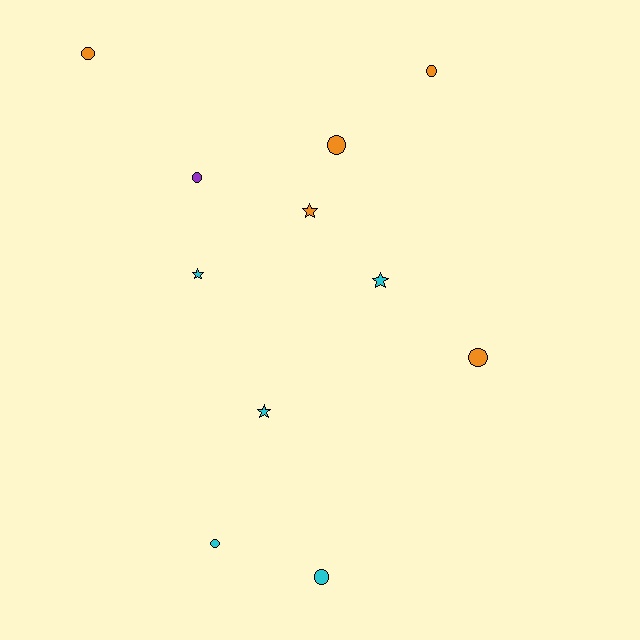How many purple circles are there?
There is 1 purple circle.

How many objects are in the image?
There are 11 objects.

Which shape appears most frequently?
Circle, with 7 objects.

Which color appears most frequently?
Cyan, with 5 objects.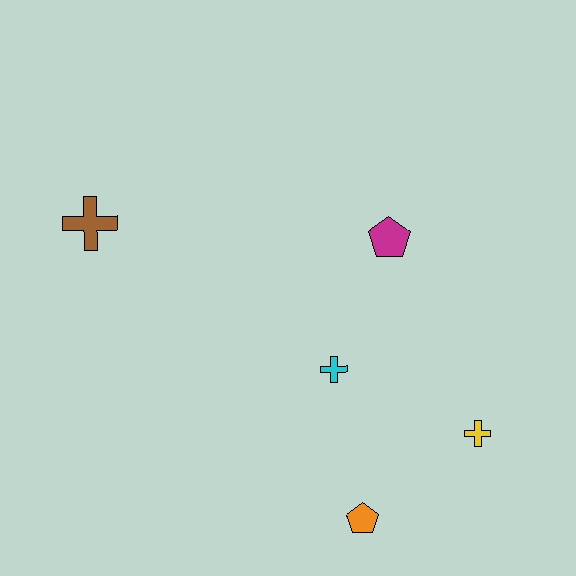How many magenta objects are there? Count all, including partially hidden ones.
There is 1 magenta object.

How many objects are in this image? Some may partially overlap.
There are 5 objects.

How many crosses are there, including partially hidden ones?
There are 3 crosses.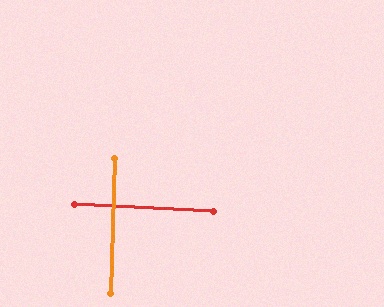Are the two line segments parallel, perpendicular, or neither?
Perpendicular — they meet at approximately 89°.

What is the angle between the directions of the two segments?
Approximately 89 degrees.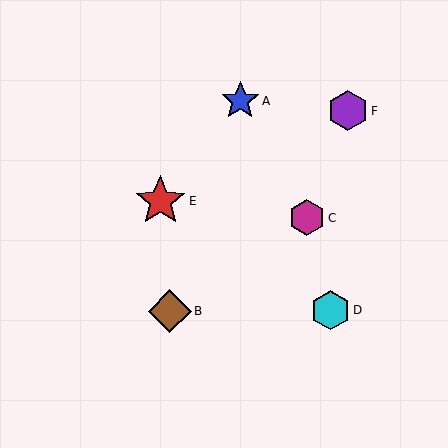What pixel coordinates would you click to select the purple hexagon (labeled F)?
Click at (348, 111) to select the purple hexagon F.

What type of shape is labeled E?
Shape E is a red star.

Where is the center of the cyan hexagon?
The center of the cyan hexagon is at (330, 310).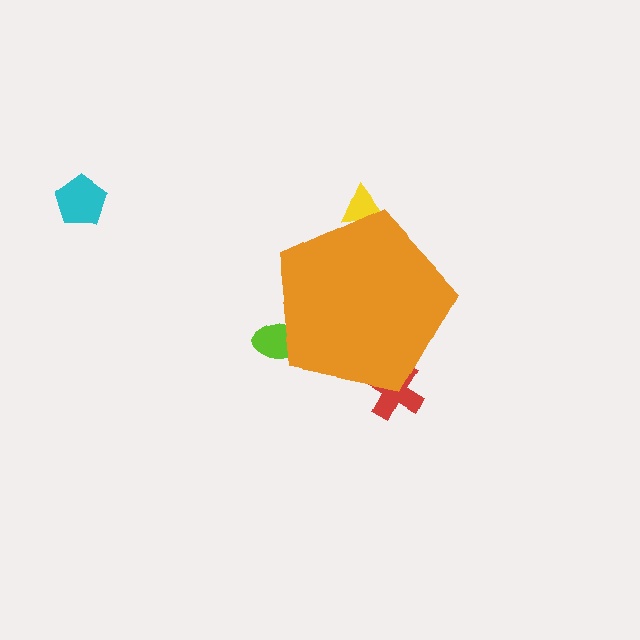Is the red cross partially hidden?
Yes, the red cross is partially hidden behind the orange pentagon.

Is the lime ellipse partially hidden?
Yes, the lime ellipse is partially hidden behind the orange pentagon.